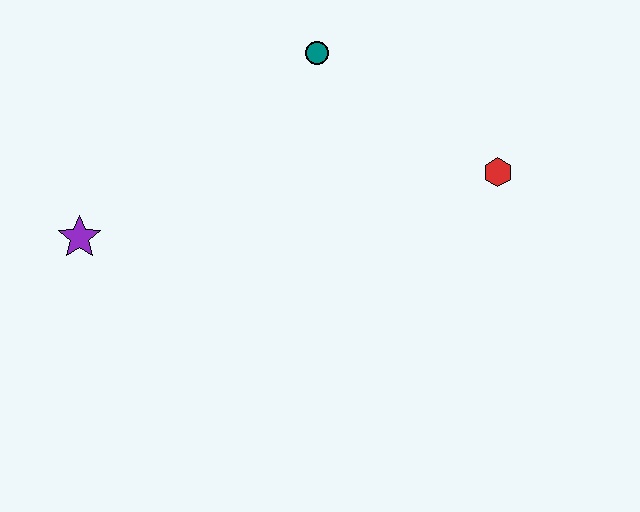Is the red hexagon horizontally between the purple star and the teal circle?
No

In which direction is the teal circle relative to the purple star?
The teal circle is to the right of the purple star.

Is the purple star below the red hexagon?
Yes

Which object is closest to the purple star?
The teal circle is closest to the purple star.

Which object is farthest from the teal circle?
The purple star is farthest from the teal circle.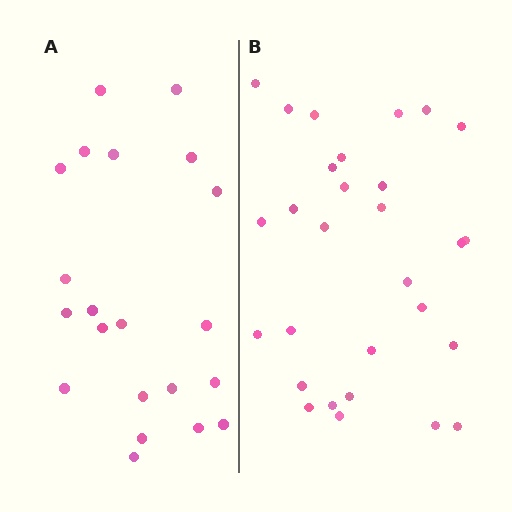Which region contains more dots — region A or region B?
Region B (the right region) has more dots.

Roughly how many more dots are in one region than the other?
Region B has roughly 8 or so more dots than region A.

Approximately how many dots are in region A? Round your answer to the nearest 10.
About 20 dots. (The exact count is 21, which rounds to 20.)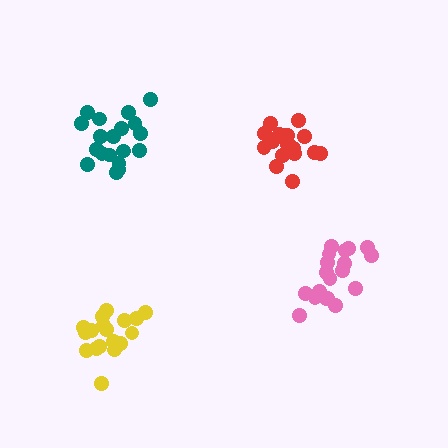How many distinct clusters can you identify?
There are 4 distinct clusters.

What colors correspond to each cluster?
The clusters are colored: teal, yellow, red, pink.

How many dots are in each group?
Group 1: 19 dots, Group 2: 20 dots, Group 3: 18 dots, Group 4: 19 dots (76 total).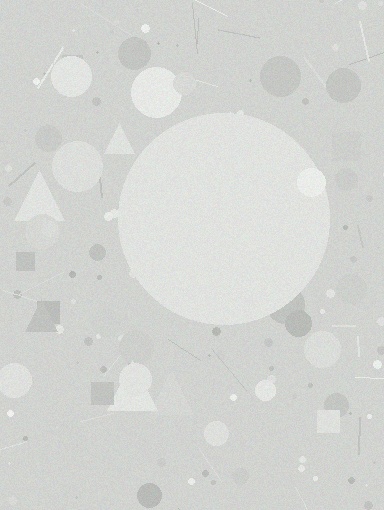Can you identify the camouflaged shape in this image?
The camouflaged shape is a circle.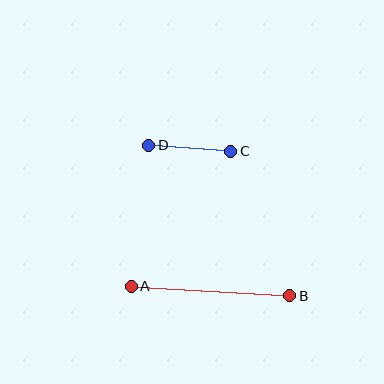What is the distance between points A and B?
The distance is approximately 159 pixels.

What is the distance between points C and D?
The distance is approximately 82 pixels.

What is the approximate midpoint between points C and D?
The midpoint is at approximately (190, 148) pixels.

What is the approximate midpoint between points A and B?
The midpoint is at approximately (210, 291) pixels.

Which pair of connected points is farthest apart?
Points A and B are farthest apart.